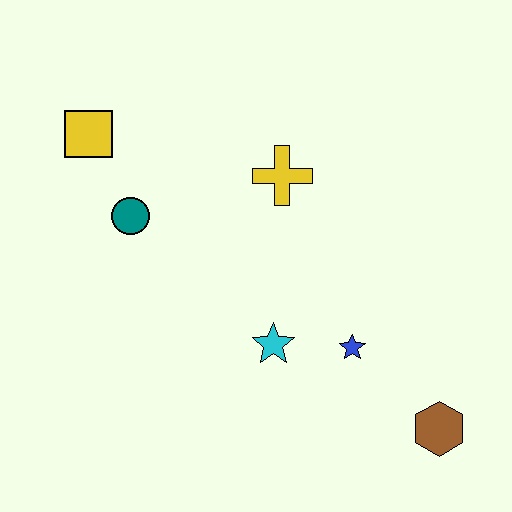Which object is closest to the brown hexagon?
The blue star is closest to the brown hexagon.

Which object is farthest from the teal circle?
The brown hexagon is farthest from the teal circle.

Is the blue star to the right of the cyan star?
Yes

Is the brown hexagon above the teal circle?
No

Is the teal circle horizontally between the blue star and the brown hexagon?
No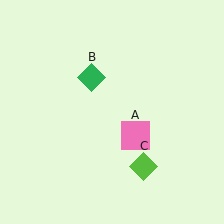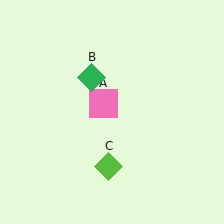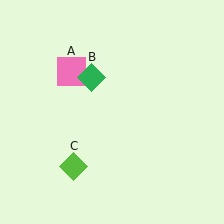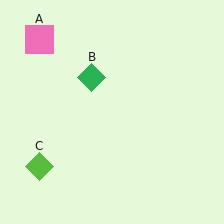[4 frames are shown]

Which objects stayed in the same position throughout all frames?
Green diamond (object B) remained stationary.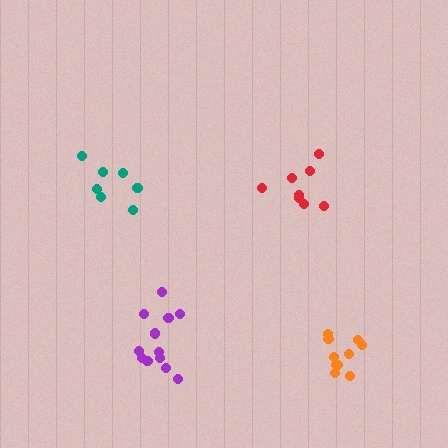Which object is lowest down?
The orange cluster is bottommost.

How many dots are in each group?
Group 1: 10 dots, Group 2: 7 dots, Group 3: 12 dots, Group 4: 8 dots (37 total).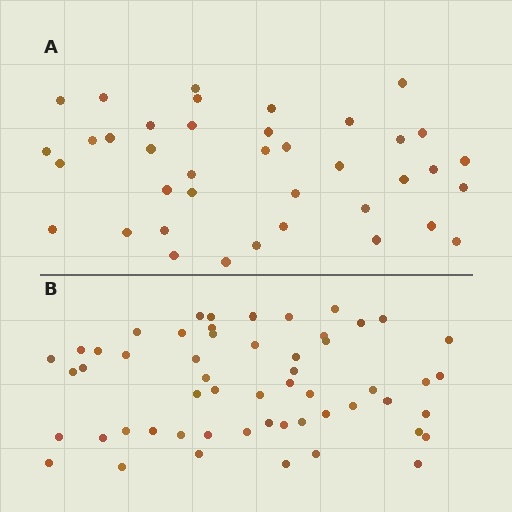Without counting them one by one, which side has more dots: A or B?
Region B (the bottom region) has more dots.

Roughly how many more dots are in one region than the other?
Region B has approximately 15 more dots than region A.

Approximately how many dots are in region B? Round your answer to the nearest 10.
About 60 dots. (The exact count is 55, which rounds to 60.)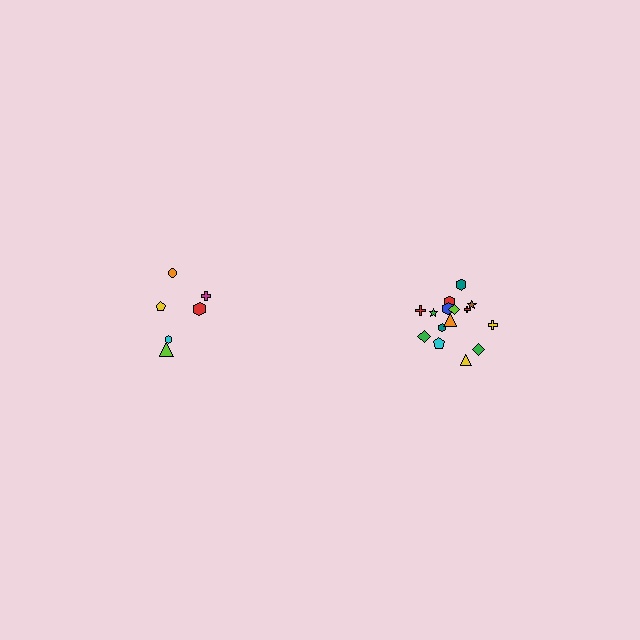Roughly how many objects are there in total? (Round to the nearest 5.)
Roughly 20 objects in total.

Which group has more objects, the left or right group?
The right group.